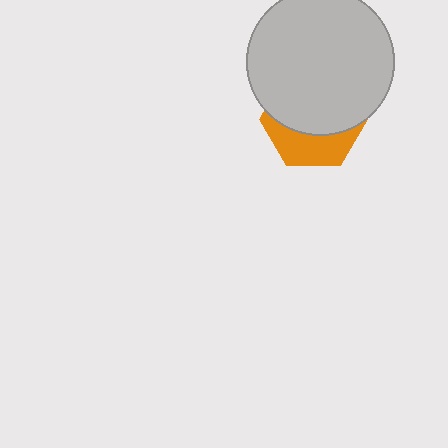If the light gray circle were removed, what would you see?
You would see the complete orange hexagon.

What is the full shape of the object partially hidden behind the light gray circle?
The partially hidden object is an orange hexagon.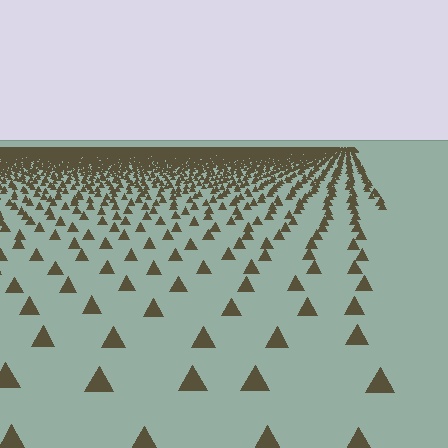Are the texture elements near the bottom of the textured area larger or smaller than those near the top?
Larger. Near the bottom, elements are closer to the viewer and appear at a bigger on-screen size.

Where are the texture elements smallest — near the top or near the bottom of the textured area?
Near the top.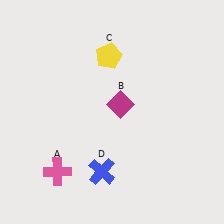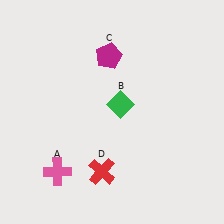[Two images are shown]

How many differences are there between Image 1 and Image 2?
There are 3 differences between the two images.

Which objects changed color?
B changed from magenta to green. C changed from yellow to magenta. D changed from blue to red.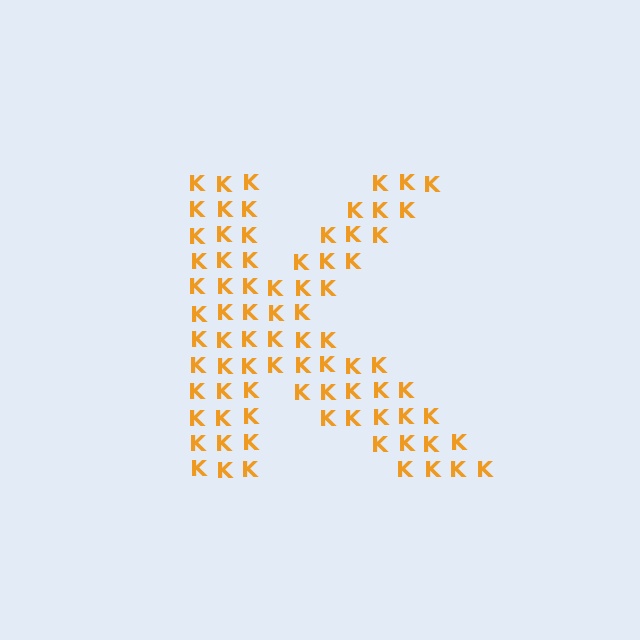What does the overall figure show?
The overall figure shows the letter K.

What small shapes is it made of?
It is made of small letter K's.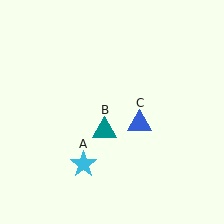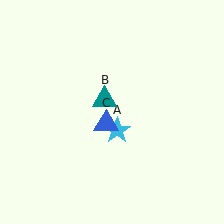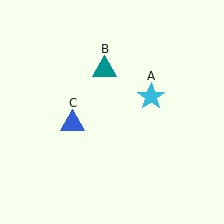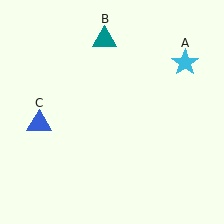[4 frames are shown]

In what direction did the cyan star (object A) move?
The cyan star (object A) moved up and to the right.